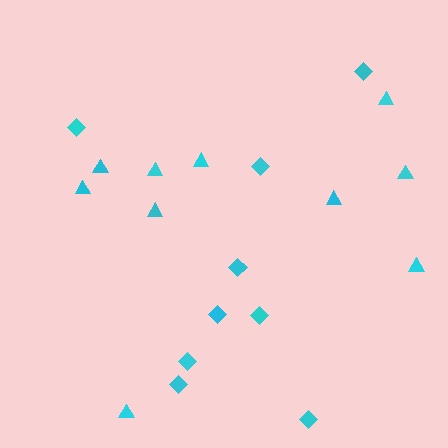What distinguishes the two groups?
There are 2 groups: one group of diamonds (9) and one group of triangles (10).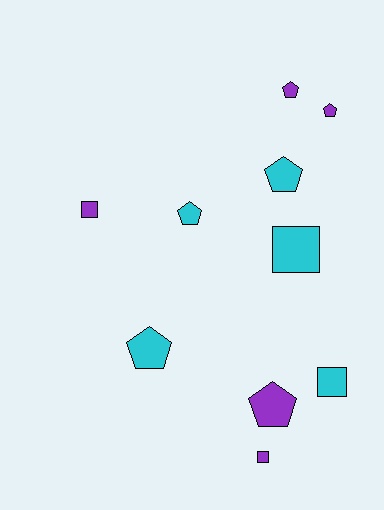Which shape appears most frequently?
Pentagon, with 6 objects.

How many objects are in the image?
There are 10 objects.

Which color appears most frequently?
Cyan, with 5 objects.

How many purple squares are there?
There are 2 purple squares.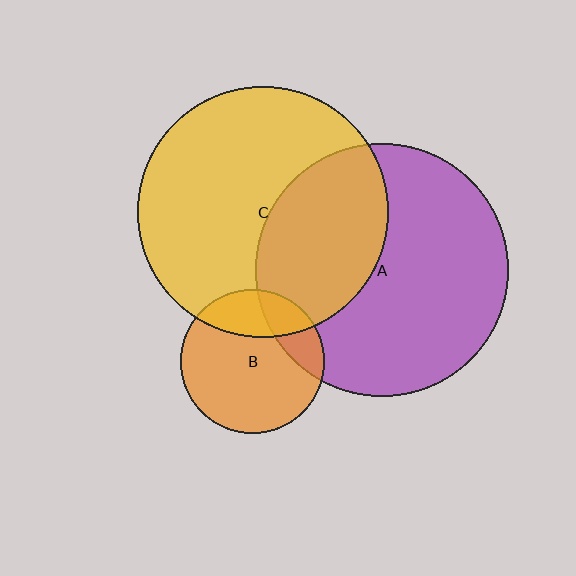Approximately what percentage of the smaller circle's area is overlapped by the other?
Approximately 20%.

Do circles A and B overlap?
Yes.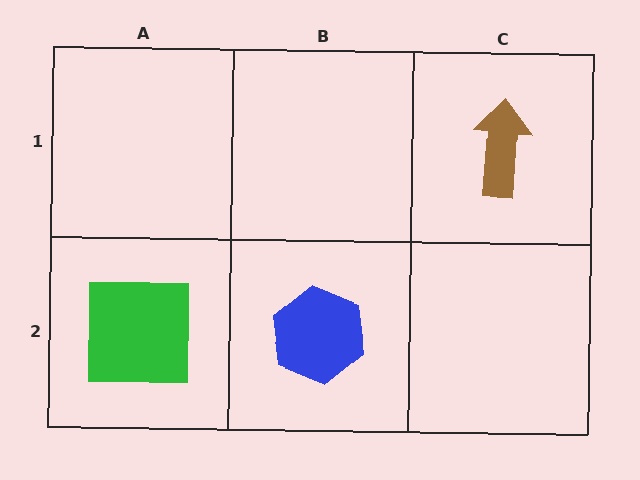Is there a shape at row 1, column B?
No, that cell is empty.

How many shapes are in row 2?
2 shapes.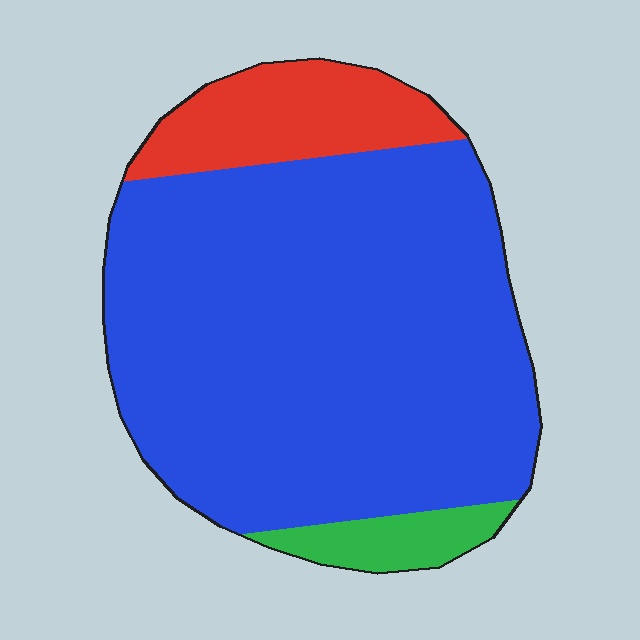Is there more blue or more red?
Blue.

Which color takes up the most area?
Blue, at roughly 80%.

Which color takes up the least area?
Green, at roughly 5%.